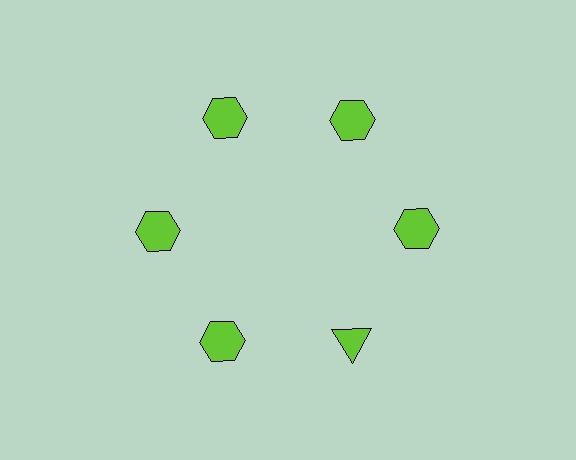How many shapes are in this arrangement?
There are 6 shapes arranged in a ring pattern.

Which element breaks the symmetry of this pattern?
The lime triangle at roughly the 5 o'clock position breaks the symmetry. All other shapes are lime hexagons.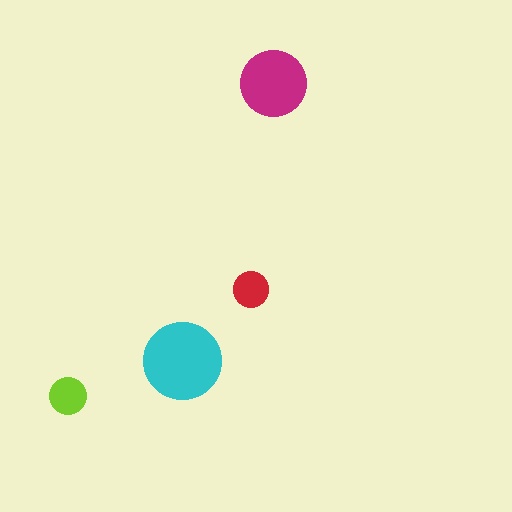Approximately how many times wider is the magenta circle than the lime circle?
About 2 times wider.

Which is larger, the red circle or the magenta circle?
The magenta one.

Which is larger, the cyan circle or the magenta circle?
The cyan one.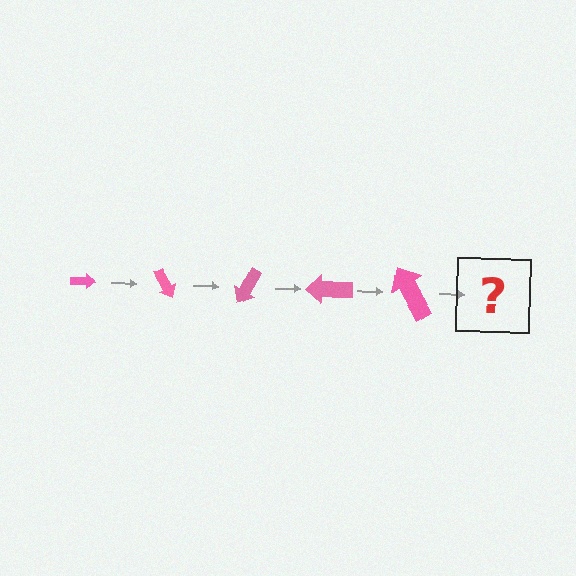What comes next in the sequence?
The next element should be an arrow, larger than the previous one and rotated 300 degrees from the start.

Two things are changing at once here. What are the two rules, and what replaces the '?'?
The two rules are that the arrow grows larger each step and it rotates 60 degrees each step. The '?' should be an arrow, larger than the previous one and rotated 300 degrees from the start.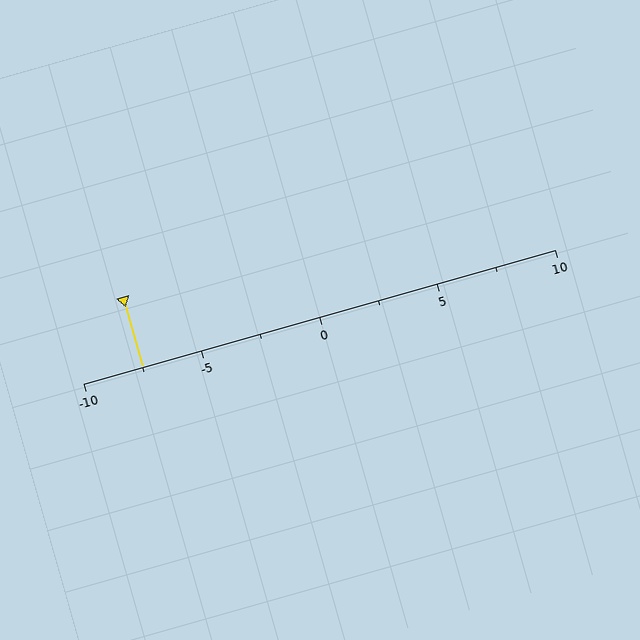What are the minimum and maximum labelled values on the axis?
The axis runs from -10 to 10.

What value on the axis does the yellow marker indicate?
The marker indicates approximately -7.5.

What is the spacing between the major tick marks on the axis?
The major ticks are spaced 5 apart.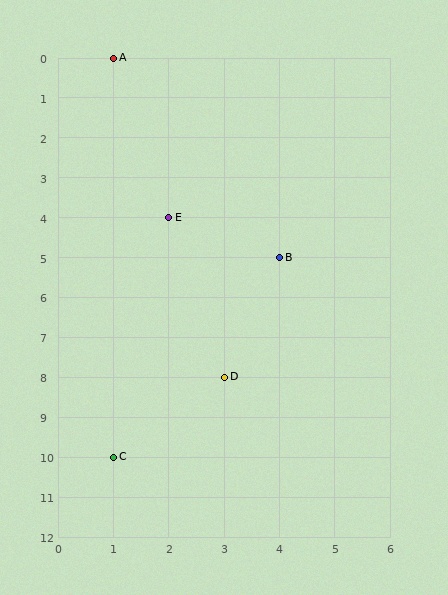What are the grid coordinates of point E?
Point E is at grid coordinates (2, 4).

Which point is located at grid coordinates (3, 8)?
Point D is at (3, 8).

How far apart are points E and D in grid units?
Points E and D are 1 column and 4 rows apart (about 4.1 grid units diagonally).